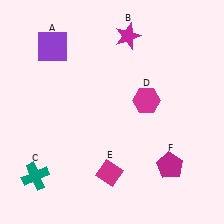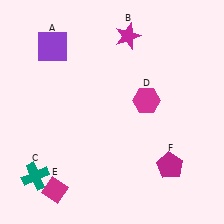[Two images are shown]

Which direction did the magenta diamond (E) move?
The magenta diamond (E) moved left.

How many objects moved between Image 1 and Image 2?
1 object moved between the two images.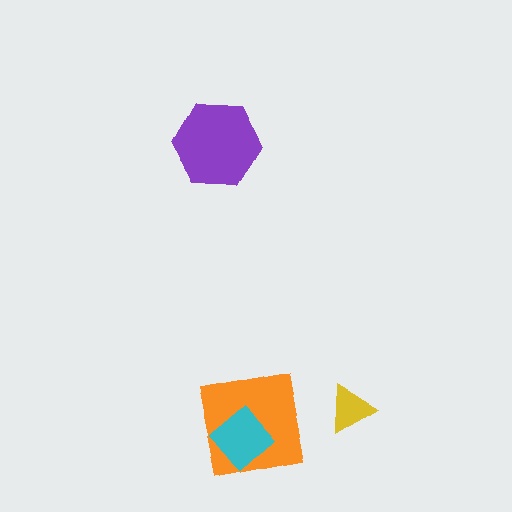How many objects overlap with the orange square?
1 object overlaps with the orange square.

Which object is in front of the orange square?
The cyan diamond is in front of the orange square.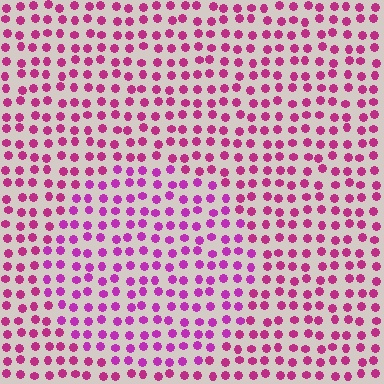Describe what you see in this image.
The image is filled with small magenta elements in a uniform arrangement. A circle-shaped region is visible where the elements are tinted to a slightly different hue, forming a subtle color boundary.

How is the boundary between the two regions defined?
The boundary is defined purely by a slight shift in hue (about 20 degrees). Spacing, size, and orientation are identical on both sides.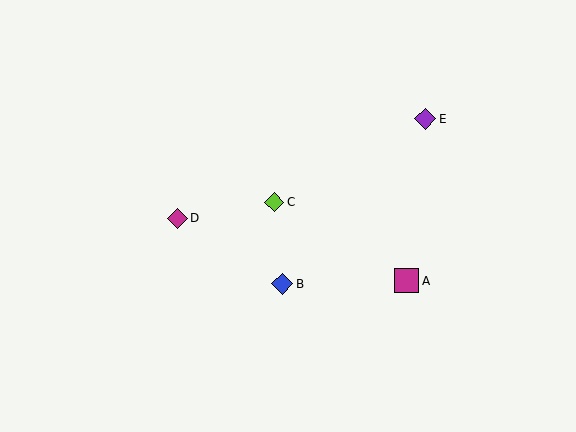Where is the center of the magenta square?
The center of the magenta square is at (407, 281).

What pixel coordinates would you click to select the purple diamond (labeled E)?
Click at (425, 119) to select the purple diamond E.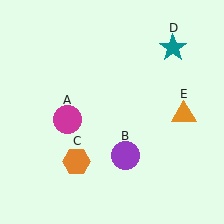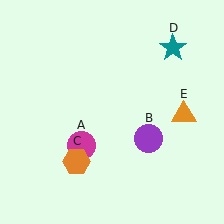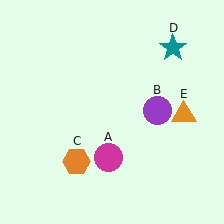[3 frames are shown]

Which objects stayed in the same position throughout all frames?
Orange hexagon (object C) and teal star (object D) and orange triangle (object E) remained stationary.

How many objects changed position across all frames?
2 objects changed position: magenta circle (object A), purple circle (object B).